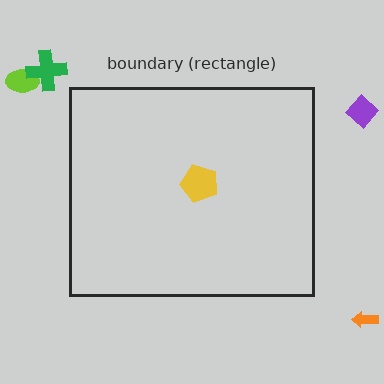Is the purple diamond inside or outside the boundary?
Outside.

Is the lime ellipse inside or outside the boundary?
Outside.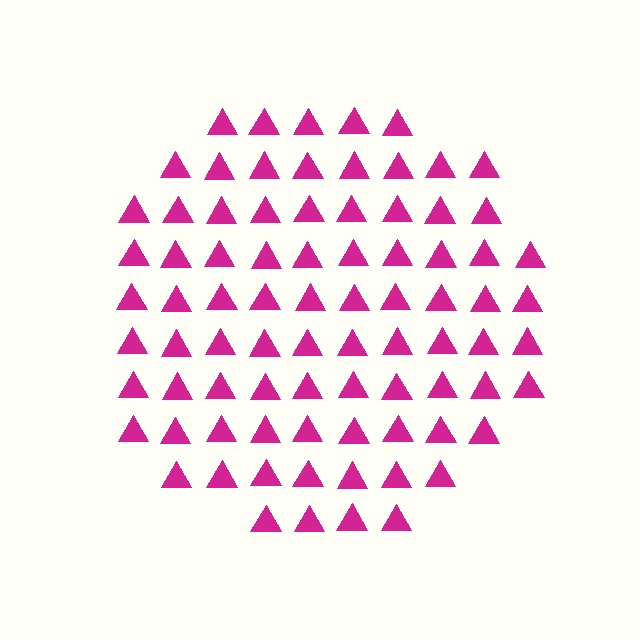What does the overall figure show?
The overall figure shows a circle.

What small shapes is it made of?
It is made of small triangles.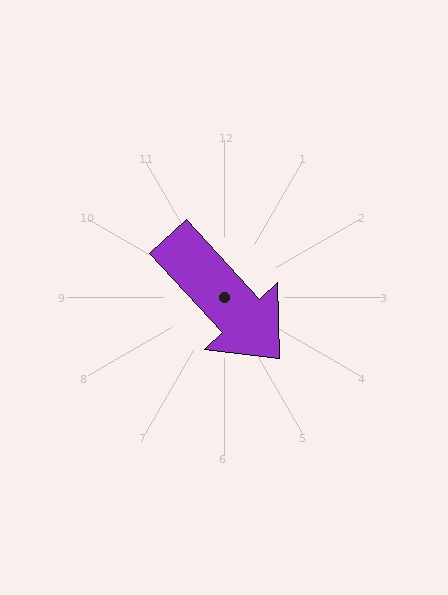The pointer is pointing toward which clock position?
Roughly 5 o'clock.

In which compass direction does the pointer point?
Southeast.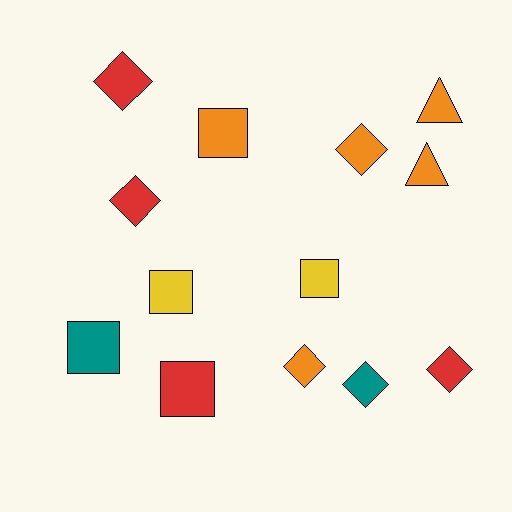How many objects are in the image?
There are 13 objects.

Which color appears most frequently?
Orange, with 5 objects.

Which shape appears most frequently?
Diamond, with 6 objects.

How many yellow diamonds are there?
There are no yellow diamonds.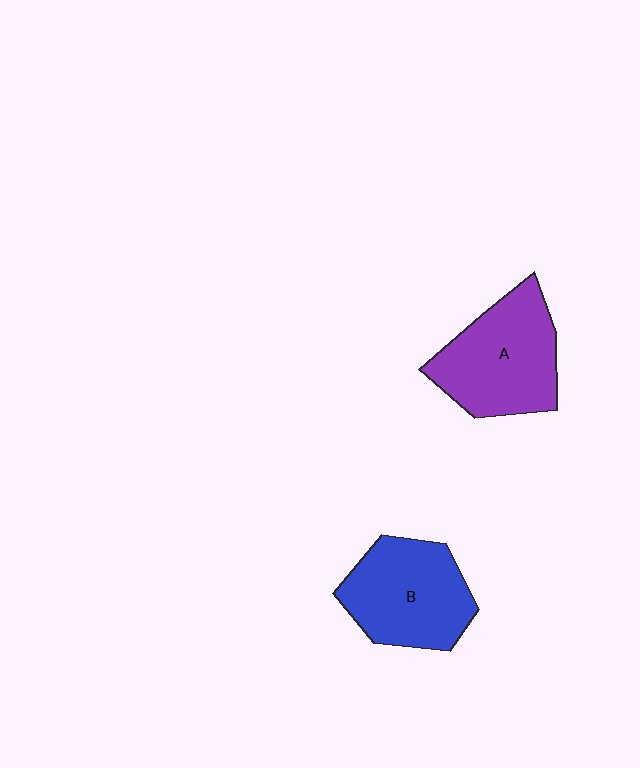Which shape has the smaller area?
Shape B (blue).